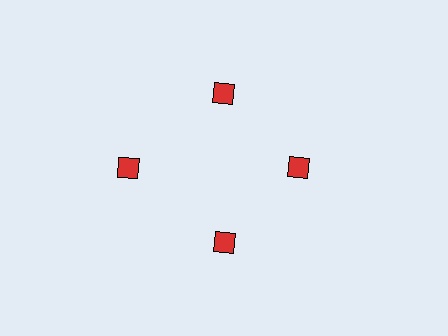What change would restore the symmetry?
The symmetry would be restored by moving it inward, back onto the ring so that all 4 diamonds sit at equal angles and equal distance from the center.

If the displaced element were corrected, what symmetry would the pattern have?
It would have 4-fold rotational symmetry — the pattern would map onto itself every 90 degrees.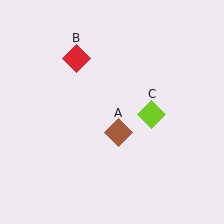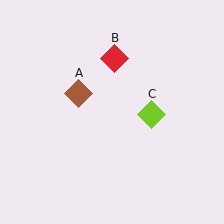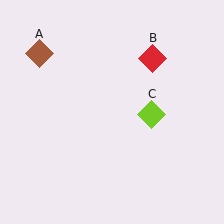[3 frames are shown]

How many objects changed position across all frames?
2 objects changed position: brown diamond (object A), red diamond (object B).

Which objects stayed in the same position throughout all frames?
Lime diamond (object C) remained stationary.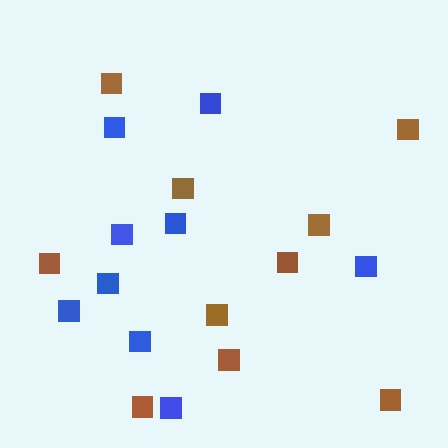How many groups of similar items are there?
There are 2 groups: one group of blue squares (9) and one group of brown squares (10).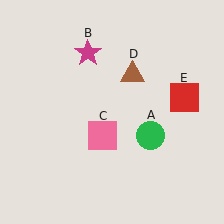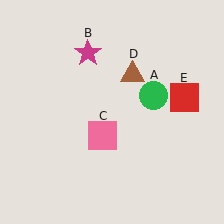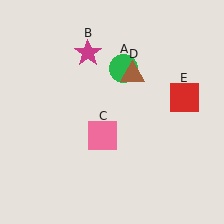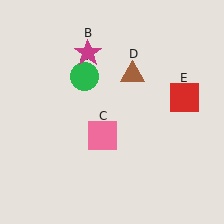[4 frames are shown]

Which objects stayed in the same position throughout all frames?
Magenta star (object B) and pink square (object C) and brown triangle (object D) and red square (object E) remained stationary.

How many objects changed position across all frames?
1 object changed position: green circle (object A).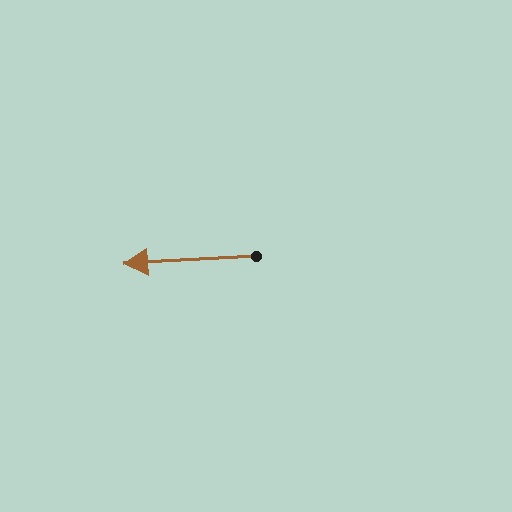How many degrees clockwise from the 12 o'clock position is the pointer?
Approximately 267 degrees.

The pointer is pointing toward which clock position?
Roughly 9 o'clock.